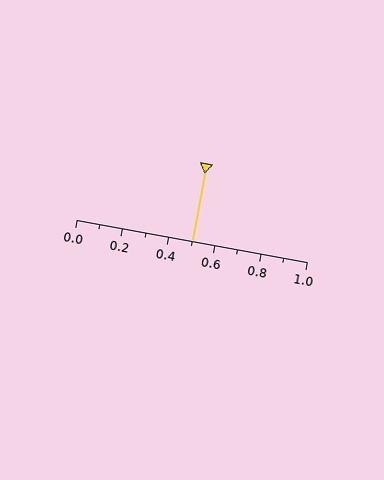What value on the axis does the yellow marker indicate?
The marker indicates approximately 0.5.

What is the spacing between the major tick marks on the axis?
The major ticks are spaced 0.2 apart.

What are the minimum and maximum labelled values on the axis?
The axis runs from 0.0 to 1.0.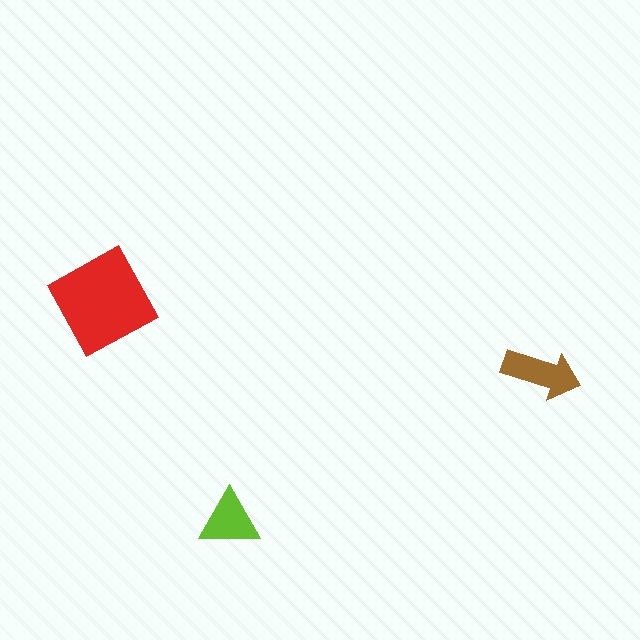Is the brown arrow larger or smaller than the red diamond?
Smaller.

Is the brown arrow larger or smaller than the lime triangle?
Larger.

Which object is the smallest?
The lime triangle.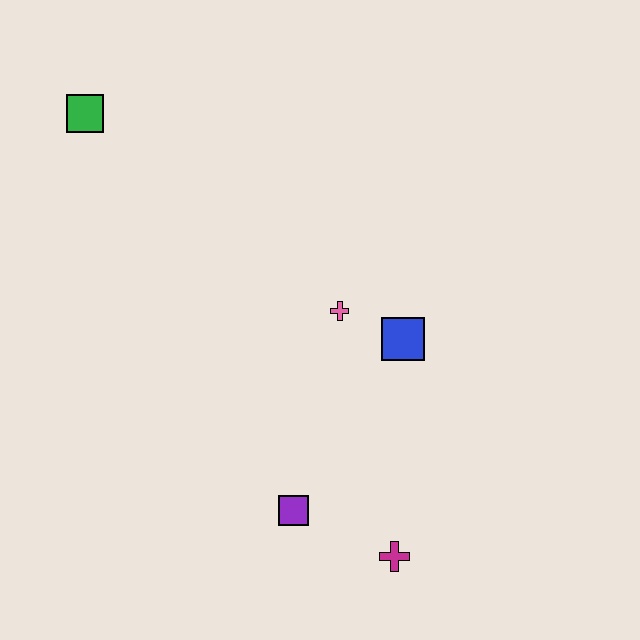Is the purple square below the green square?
Yes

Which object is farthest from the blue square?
The green square is farthest from the blue square.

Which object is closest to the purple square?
The magenta cross is closest to the purple square.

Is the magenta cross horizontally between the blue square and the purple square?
Yes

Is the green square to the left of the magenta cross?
Yes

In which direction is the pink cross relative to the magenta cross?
The pink cross is above the magenta cross.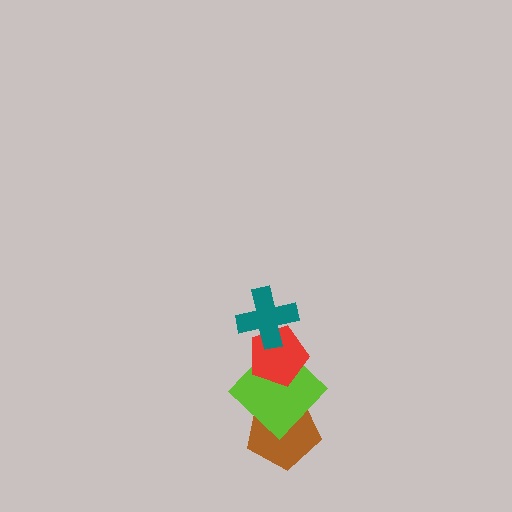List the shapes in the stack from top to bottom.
From top to bottom: the teal cross, the red pentagon, the lime diamond, the brown pentagon.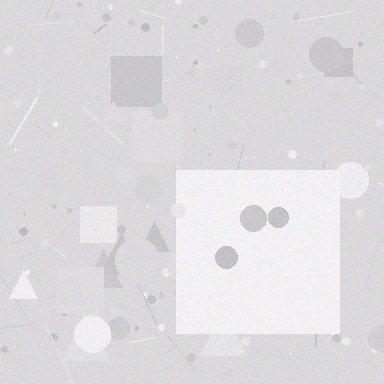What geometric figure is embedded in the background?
A square is embedded in the background.